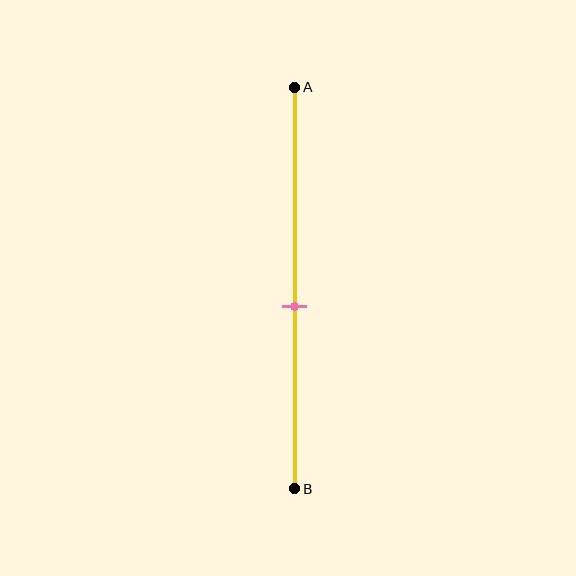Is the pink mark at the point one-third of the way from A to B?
No, the mark is at about 55% from A, not at the 33% one-third point.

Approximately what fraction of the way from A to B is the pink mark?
The pink mark is approximately 55% of the way from A to B.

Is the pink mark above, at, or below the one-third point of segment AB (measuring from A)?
The pink mark is below the one-third point of segment AB.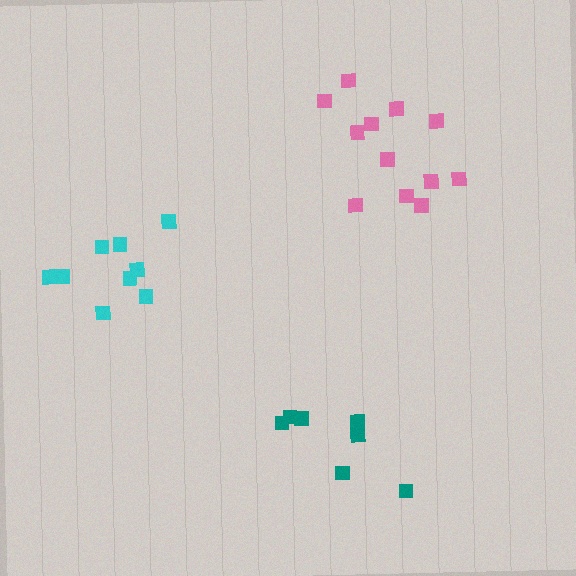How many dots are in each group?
Group 1: 7 dots, Group 2: 12 dots, Group 3: 9 dots (28 total).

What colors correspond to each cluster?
The clusters are colored: teal, pink, cyan.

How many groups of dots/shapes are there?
There are 3 groups.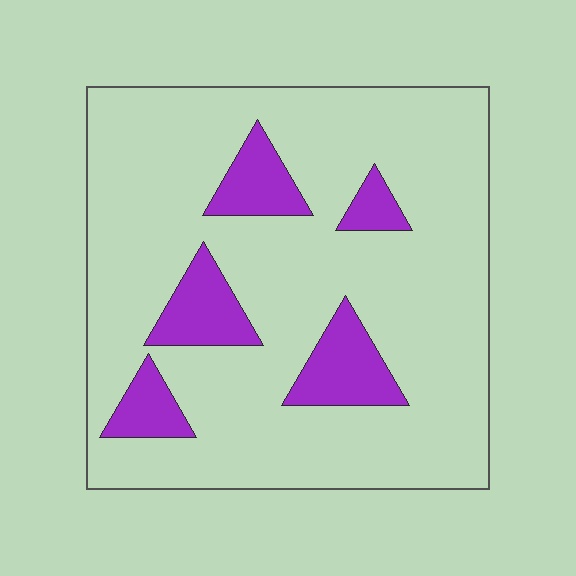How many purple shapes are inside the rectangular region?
5.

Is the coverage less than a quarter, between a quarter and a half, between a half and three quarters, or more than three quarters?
Less than a quarter.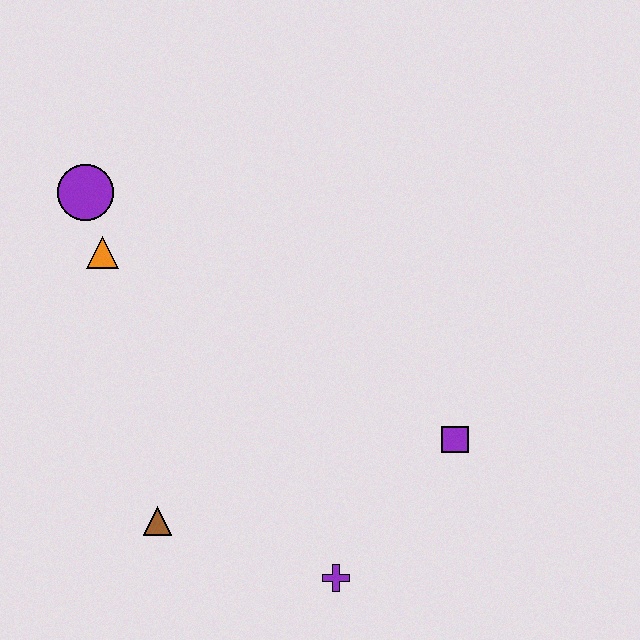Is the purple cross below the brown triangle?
Yes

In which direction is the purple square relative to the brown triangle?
The purple square is to the right of the brown triangle.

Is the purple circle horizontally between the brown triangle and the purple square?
No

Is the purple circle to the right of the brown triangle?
No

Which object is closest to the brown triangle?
The purple cross is closest to the brown triangle.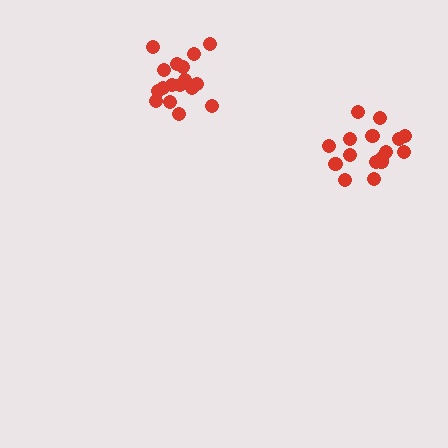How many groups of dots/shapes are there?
There are 2 groups.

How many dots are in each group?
Group 1: 16 dots, Group 2: 17 dots (33 total).